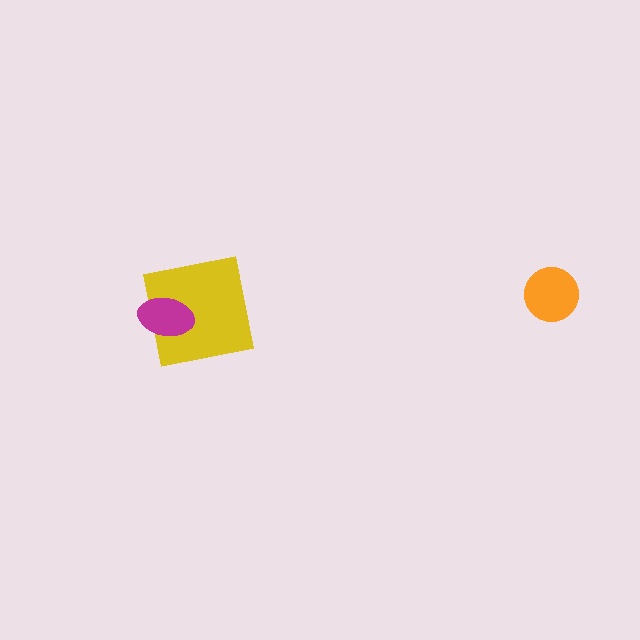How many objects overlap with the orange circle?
0 objects overlap with the orange circle.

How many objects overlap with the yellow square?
1 object overlaps with the yellow square.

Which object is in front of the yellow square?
The magenta ellipse is in front of the yellow square.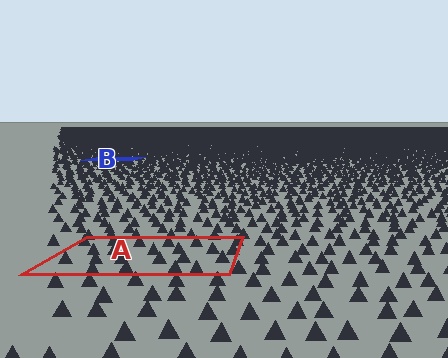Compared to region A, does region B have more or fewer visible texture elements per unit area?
Region B has more texture elements per unit area — they are packed more densely because it is farther away.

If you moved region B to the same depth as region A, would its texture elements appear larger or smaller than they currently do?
They would appear larger. At a closer depth, the same texture elements are projected at a bigger on-screen size.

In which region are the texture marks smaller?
The texture marks are smaller in region B, because it is farther away.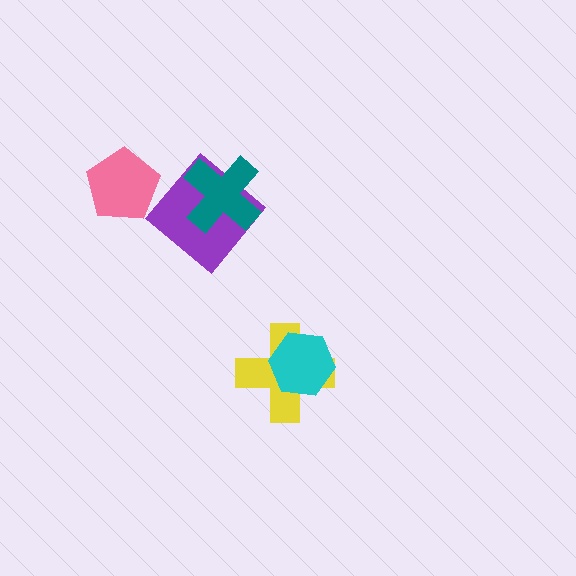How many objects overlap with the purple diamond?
1 object overlaps with the purple diamond.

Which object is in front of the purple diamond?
The teal cross is in front of the purple diamond.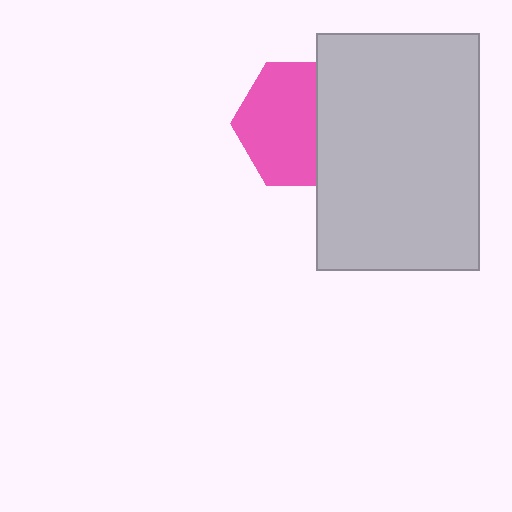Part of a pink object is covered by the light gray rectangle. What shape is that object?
It is a hexagon.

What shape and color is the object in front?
The object in front is a light gray rectangle.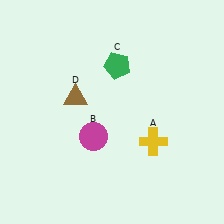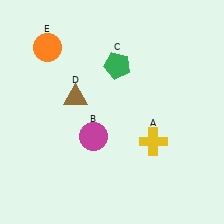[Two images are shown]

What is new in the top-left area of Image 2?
An orange circle (E) was added in the top-left area of Image 2.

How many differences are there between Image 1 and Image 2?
There is 1 difference between the two images.